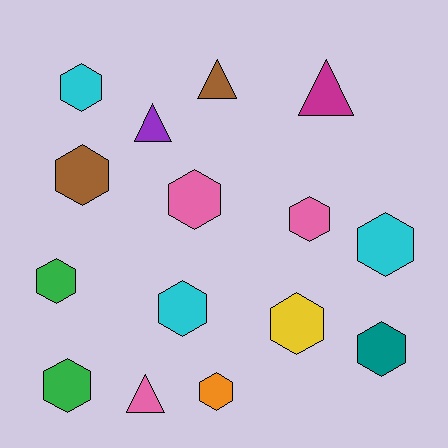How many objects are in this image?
There are 15 objects.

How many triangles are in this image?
There are 4 triangles.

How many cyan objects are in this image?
There are 3 cyan objects.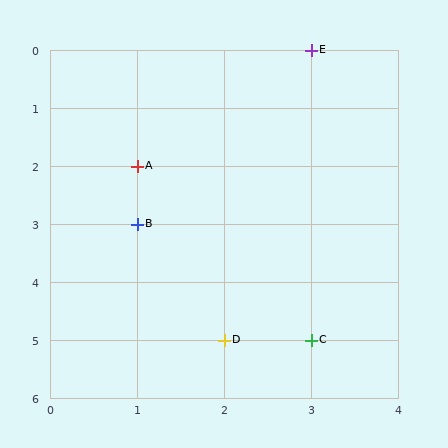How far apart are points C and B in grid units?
Points C and B are 2 columns and 2 rows apart (about 2.8 grid units diagonally).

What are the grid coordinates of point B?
Point B is at grid coordinates (1, 3).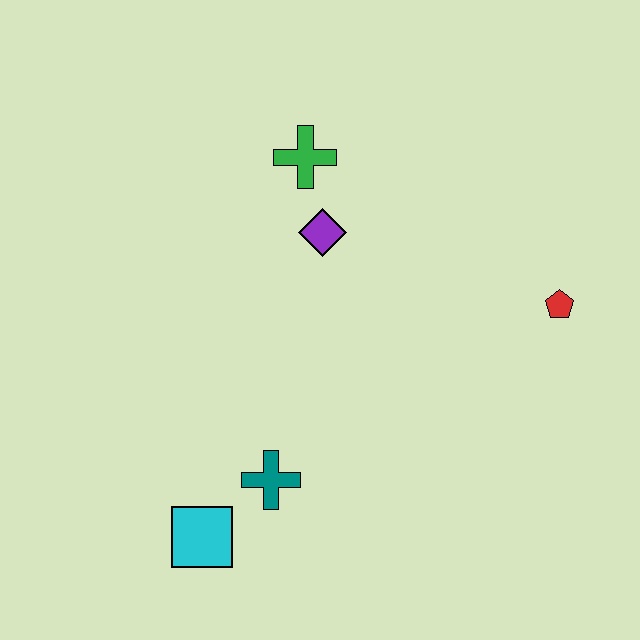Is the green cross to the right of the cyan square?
Yes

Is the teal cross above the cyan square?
Yes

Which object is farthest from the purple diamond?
The cyan square is farthest from the purple diamond.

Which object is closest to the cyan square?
The teal cross is closest to the cyan square.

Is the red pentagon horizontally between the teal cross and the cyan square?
No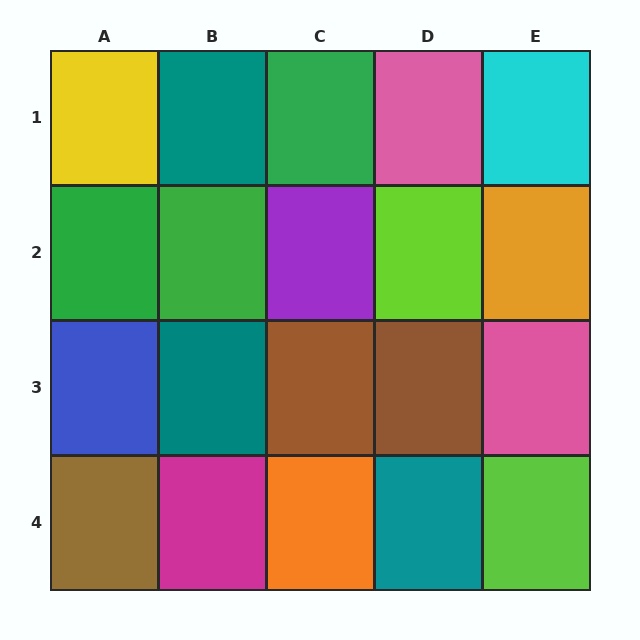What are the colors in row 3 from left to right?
Blue, teal, brown, brown, pink.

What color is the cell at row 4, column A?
Brown.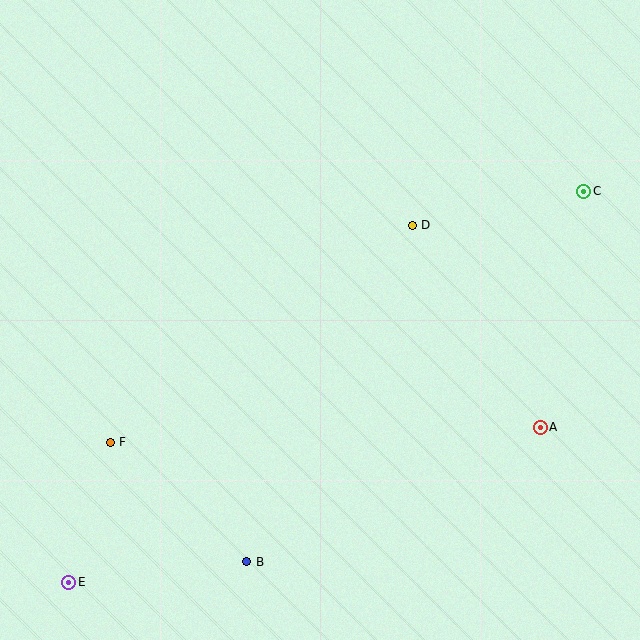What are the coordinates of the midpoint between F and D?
The midpoint between F and D is at (261, 334).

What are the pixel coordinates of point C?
Point C is at (584, 191).